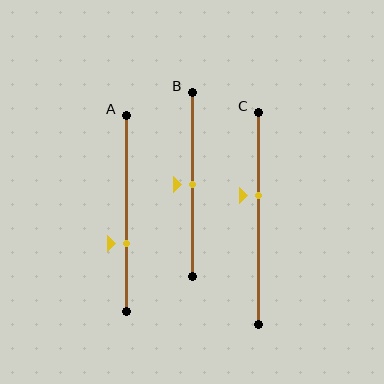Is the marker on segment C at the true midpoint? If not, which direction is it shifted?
No, the marker on segment C is shifted upward by about 11% of the segment length.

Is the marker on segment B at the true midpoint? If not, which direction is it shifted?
Yes, the marker on segment B is at the true midpoint.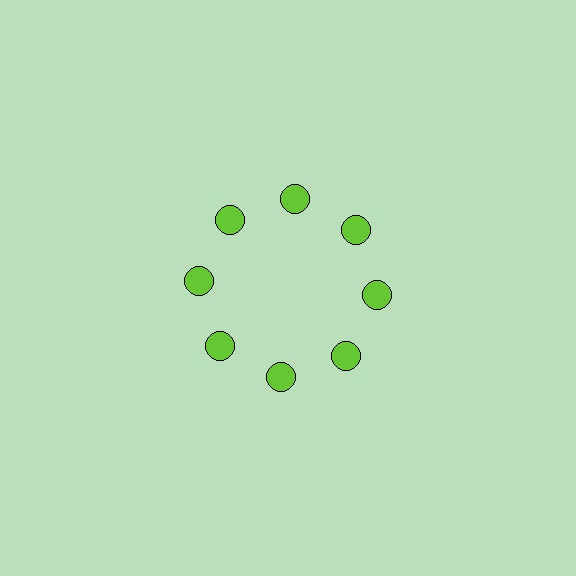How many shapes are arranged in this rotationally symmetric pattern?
There are 8 shapes, arranged in 8 groups of 1.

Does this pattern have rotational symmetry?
Yes, this pattern has 8-fold rotational symmetry. It looks the same after rotating 45 degrees around the center.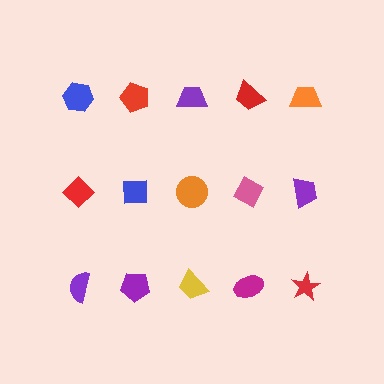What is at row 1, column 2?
A red pentagon.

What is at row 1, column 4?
A red trapezoid.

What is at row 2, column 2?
A blue square.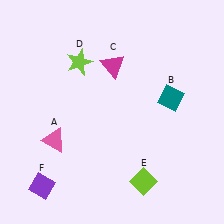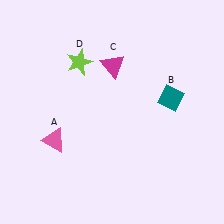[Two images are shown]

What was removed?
The purple diamond (F), the lime diamond (E) were removed in Image 2.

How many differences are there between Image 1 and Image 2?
There are 2 differences between the two images.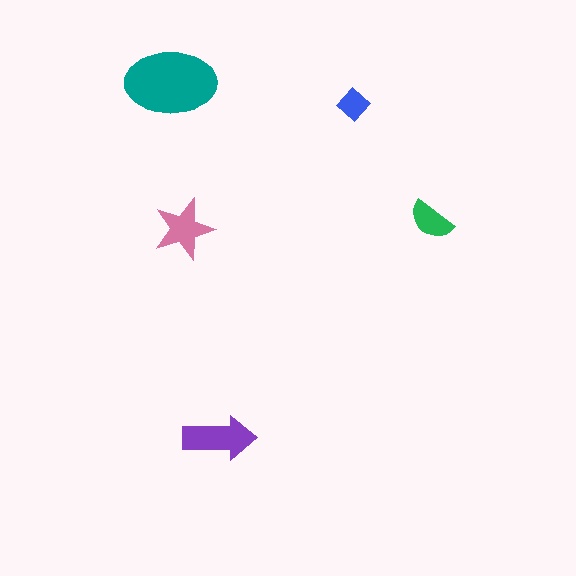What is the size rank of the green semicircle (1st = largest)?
4th.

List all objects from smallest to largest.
The blue diamond, the green semicircle, the pink star, the purple arrow, the teal ellipse.